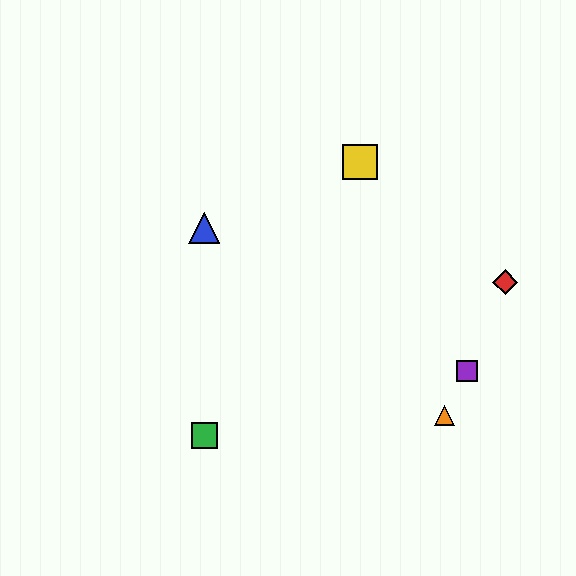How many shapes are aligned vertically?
2 shapes (the blue triangle, the green square) are aligned vertically.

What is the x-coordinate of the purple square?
The purple square is at x≈467.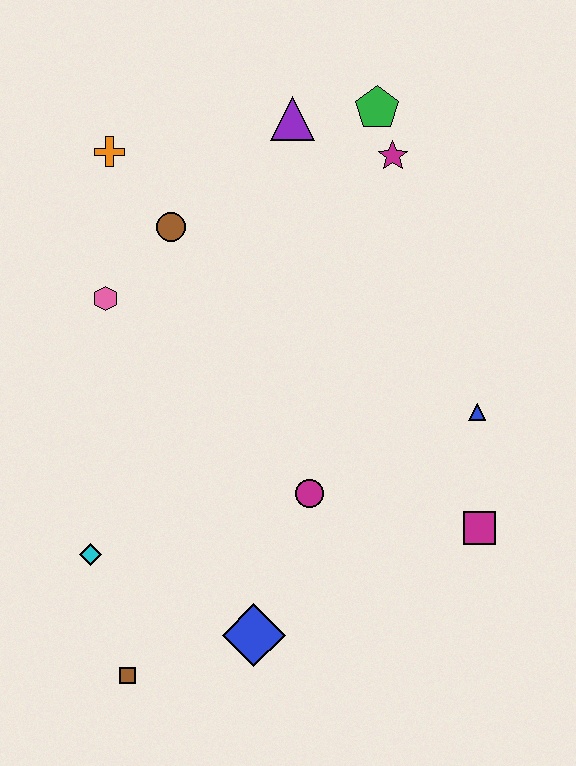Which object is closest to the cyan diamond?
The brown square is closest to the cyan diamond.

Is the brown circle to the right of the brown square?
Yes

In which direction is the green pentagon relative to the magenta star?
The green pentagon is above the magenta star.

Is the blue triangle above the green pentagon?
No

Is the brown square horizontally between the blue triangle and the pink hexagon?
Yes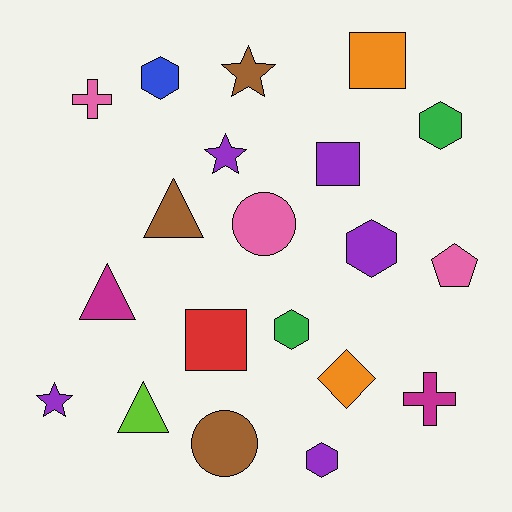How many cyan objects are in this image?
There are no cyan objects.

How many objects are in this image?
There are 20 objects.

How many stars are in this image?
There are 3 stars.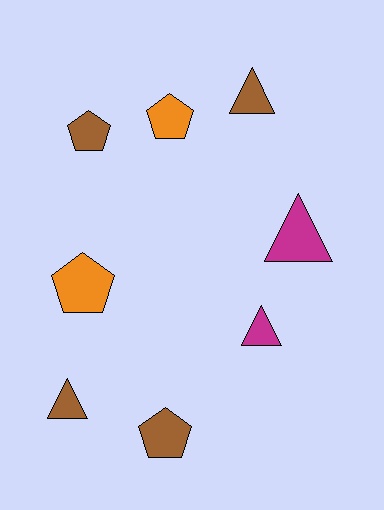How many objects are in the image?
There are 8 objects.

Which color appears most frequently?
Brown, with 4 objects.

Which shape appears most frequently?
Triangle, with 4 objects.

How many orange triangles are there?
There are no orange triangles.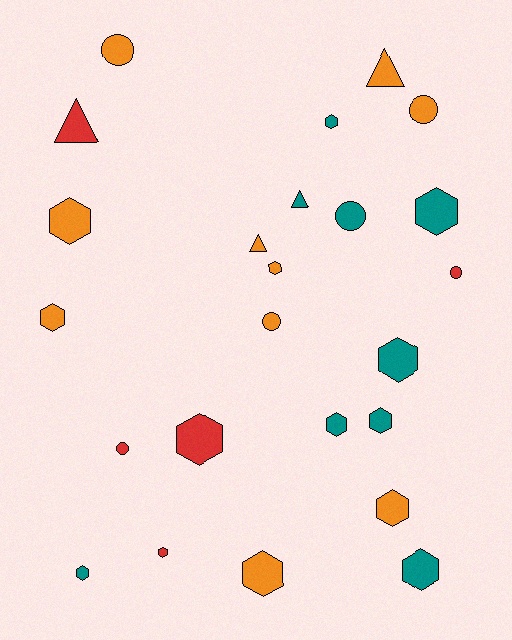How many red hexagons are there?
There are 2 red hexagons.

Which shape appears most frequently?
Hexagon, with 14 objects.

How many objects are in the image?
There are 24 objects.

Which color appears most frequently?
Orange, with 10 objects.